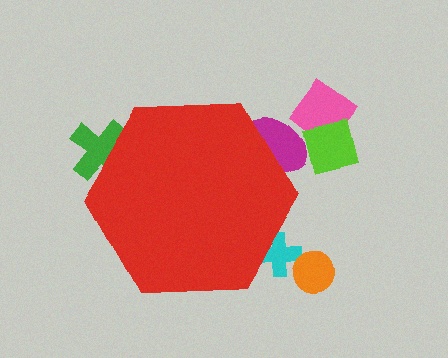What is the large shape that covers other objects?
A red hexagon.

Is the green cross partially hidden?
Yes, the green cross is partially hidden behind the red hexagon.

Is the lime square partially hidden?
No, the lime square is fully visible.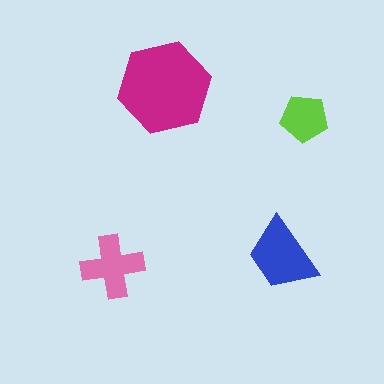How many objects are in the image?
There are 4 objects in the image.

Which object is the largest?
The magenta hexagon.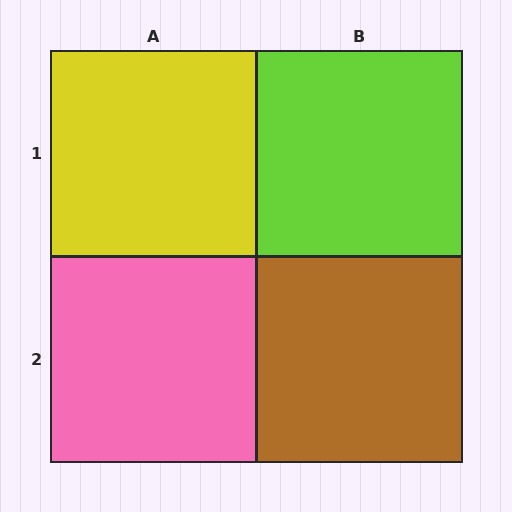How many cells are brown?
1 cell is brown.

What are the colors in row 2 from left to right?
Pink, brown.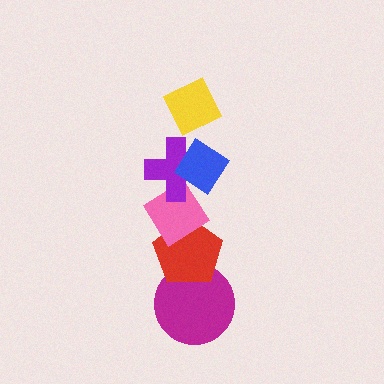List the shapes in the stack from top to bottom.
From top to bottom: the yellow diamond, the blue diamond, the purple cross, the pink diamond, the red pentagon, the magenta circle.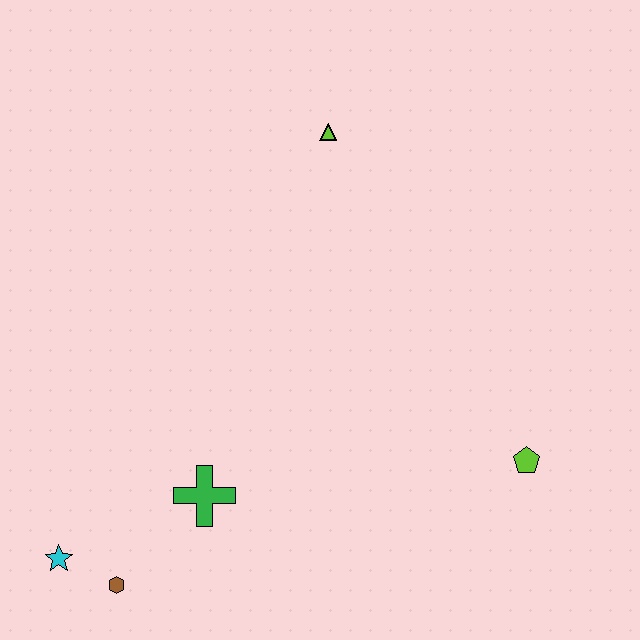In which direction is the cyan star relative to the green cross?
The cyan star is to the left of the green cross.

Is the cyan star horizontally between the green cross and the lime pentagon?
No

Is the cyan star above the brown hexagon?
Yes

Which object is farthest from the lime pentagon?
The cyan star is farthest from the lime pentagon.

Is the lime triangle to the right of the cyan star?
Yes